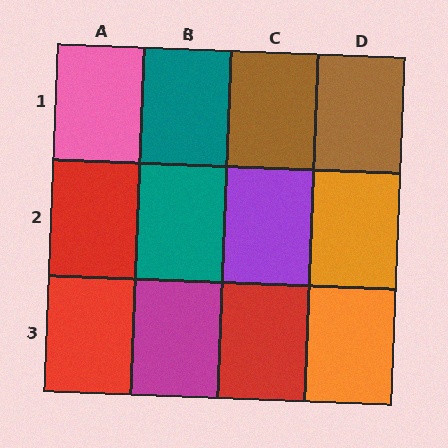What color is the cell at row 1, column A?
Pink.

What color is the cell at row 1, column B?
Teal.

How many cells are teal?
2 cells are teal.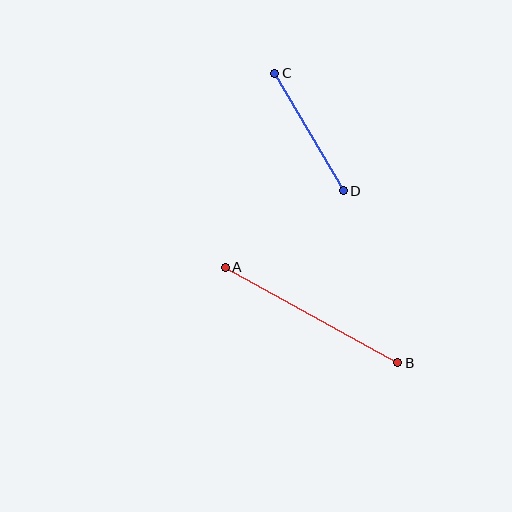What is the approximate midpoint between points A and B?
The midpoint is at approximately (311, 315) pixels.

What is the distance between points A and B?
The distance is approximately 197 pixels.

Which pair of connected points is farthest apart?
Points A and B are farthest apart.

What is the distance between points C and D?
The distance is approximately 136 pixels.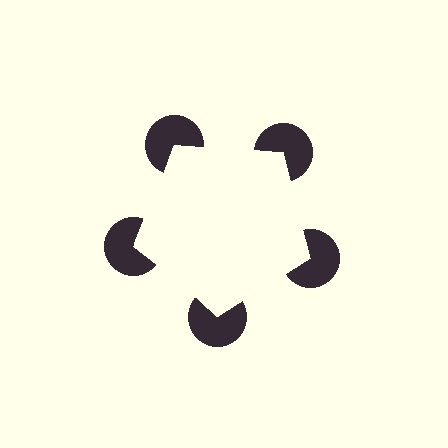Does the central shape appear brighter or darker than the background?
It typically appears slightly brighter than the background, even though no actual brightness change is drawn.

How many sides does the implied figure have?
5 sides.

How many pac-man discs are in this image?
There are 5 — one at each vertex of the illusory pentagon.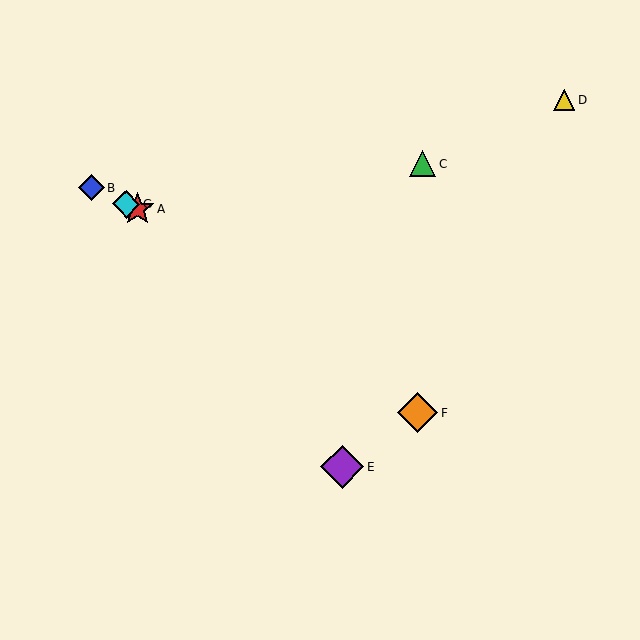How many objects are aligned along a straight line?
3 objects (A, B, G) are aligned along a straight line.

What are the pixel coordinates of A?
Object A is at (137, 209).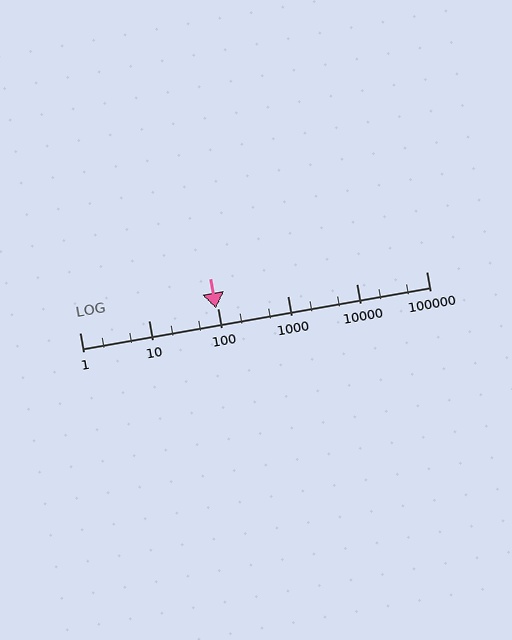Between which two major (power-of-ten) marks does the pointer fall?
The pointer is between 10 and 100.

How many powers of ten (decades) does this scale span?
The scale spans 5 decades, from 1 to 100000.